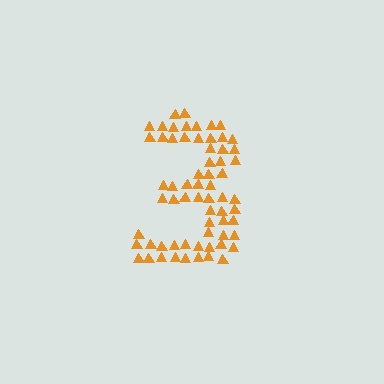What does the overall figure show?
The overall figure shows the digit 3.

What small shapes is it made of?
It is made of small triangles.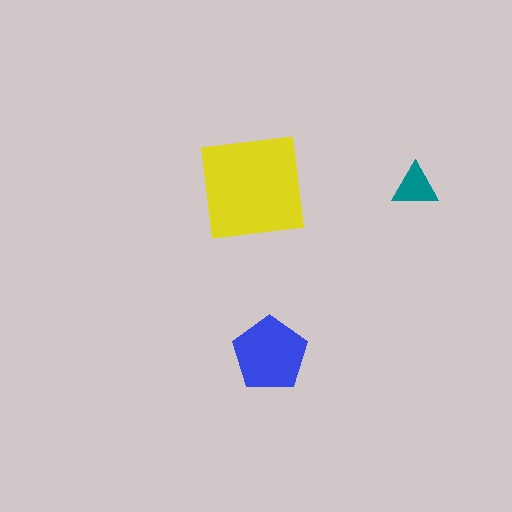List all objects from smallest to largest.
The teal triangle, the blue pentagon, the yellow square.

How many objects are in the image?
There are 3 objects in the image.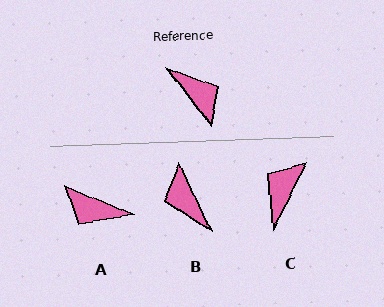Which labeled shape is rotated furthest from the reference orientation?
B, about 168 degrees away.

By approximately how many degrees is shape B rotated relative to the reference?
Approximately 168 degrees counter-clockwise.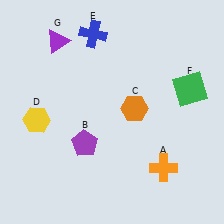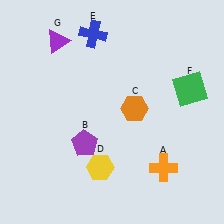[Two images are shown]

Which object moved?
The yellow hexagon (D) moved right.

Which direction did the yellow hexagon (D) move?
The yellow hexagon (D) moved right.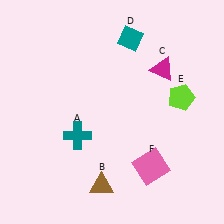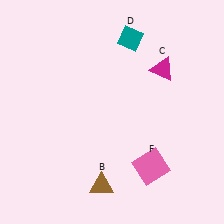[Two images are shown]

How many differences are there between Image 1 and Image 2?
There are 2 differences between the two images.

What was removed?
The teal cross (A), the lime pentagon (E) were removed in Image 2.